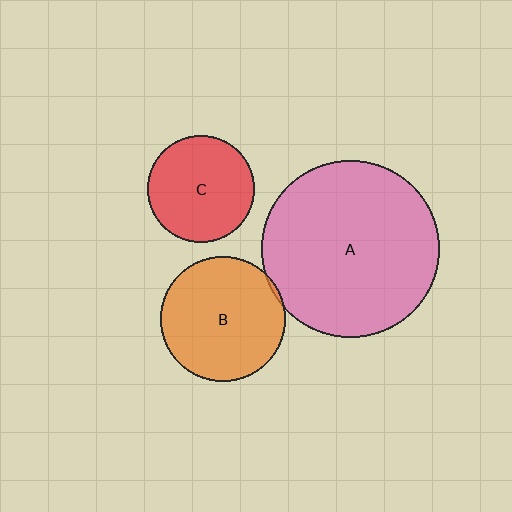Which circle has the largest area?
Circle A (pink).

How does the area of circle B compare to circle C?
Approximately 1.4 times.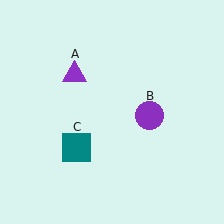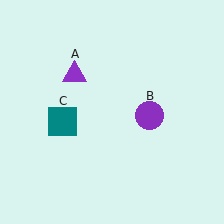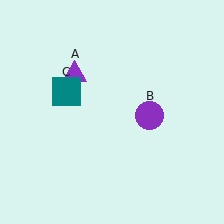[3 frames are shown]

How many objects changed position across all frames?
1 object changed position: teal square (object C).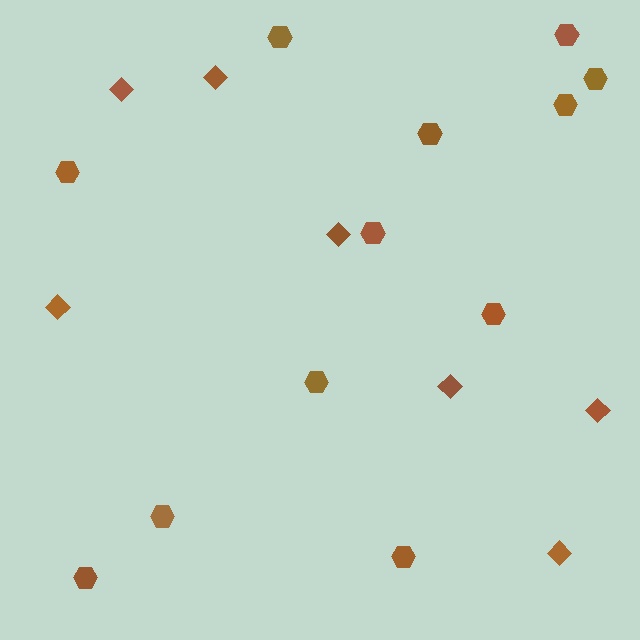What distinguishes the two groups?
There are 2 groups: one group of hexagons (12) and one group of diamonds (7).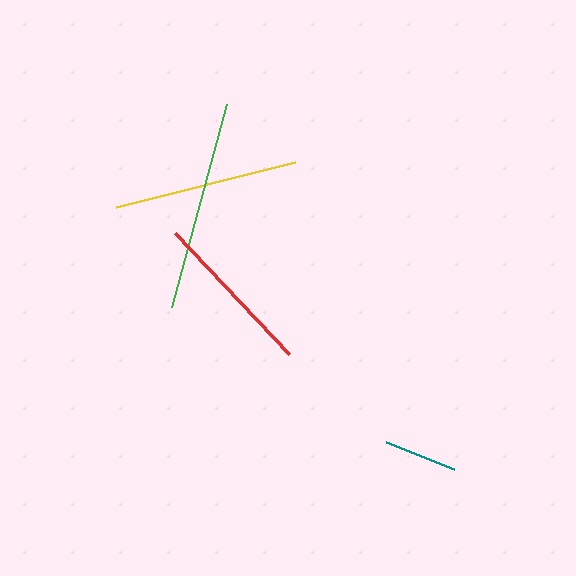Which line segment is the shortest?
The teal line is the shortest at approximately 73 pixels.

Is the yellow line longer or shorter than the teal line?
The yellow line is longer than the teal line.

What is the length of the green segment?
The green segment is approximately 210 pixels long.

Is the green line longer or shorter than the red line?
The green line is longer than the red line.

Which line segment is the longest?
The green line is the longest at approximately 210 pixels.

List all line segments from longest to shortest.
From longest to shortest: green, yellow, red, teal.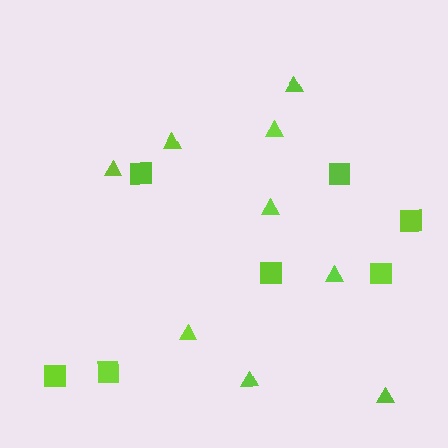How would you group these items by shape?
There are 2 groups: one group of triangles (9) and one group of squares (7).